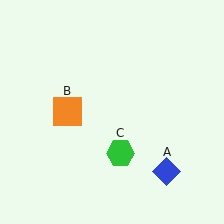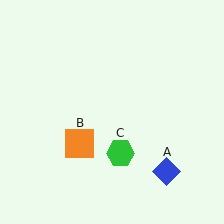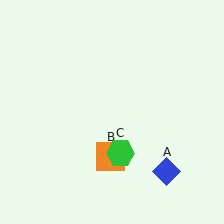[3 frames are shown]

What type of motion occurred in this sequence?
The orange square (object B) rotated counterclockwise around the center of the scene.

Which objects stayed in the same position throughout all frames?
Blue diamond (object A) and green hexagon (object C) remained stationary.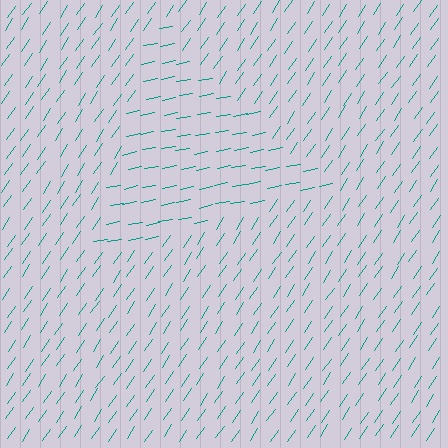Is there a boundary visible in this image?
Yes, there is a texture boundary formed by a change in line orientation.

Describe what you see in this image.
The image is filled with small teal line segments. A triangle region in the image has lines oriented differently from the surrounding lines, creating a visible texture boundary.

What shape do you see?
I see a triangle.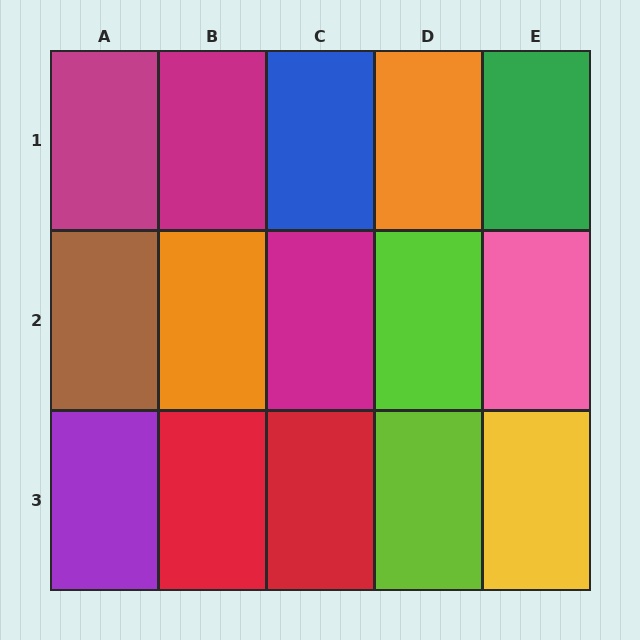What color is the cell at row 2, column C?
Magenta.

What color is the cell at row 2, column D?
Lime.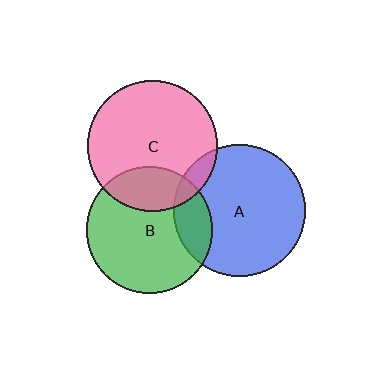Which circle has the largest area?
Circle A (blue).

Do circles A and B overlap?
Yes.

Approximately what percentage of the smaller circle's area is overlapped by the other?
Approximately 20%.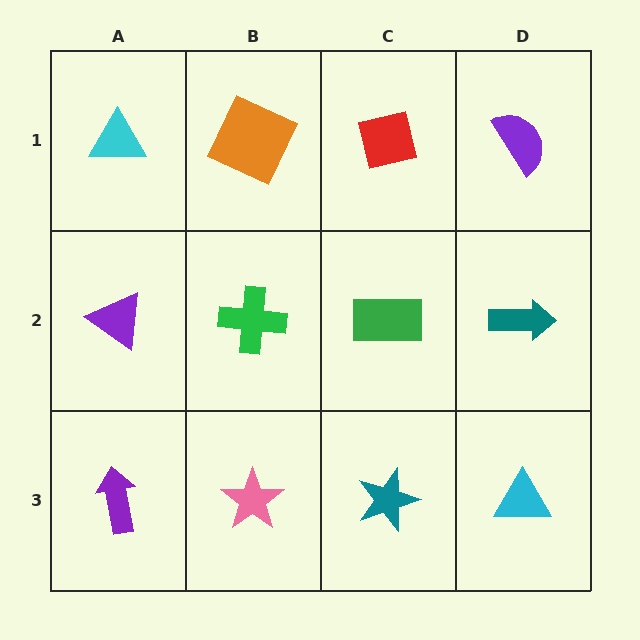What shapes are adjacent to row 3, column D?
A teal arrow (row 2, column D), a teal star (row 3, column C).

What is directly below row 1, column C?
A green rectangle.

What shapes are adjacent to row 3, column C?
A green rectangle (row 2, column C), a pink star (row 3, column B), a cyan triangle (row 3, column D).